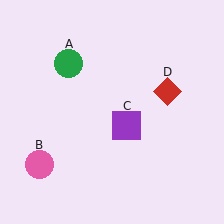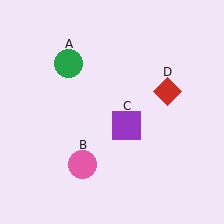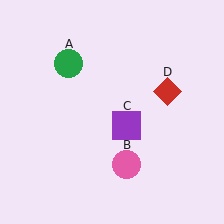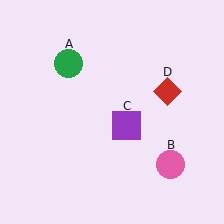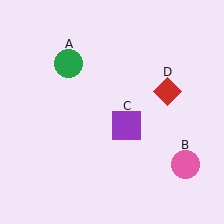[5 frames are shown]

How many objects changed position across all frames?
1 object changed position: pink circle (object B).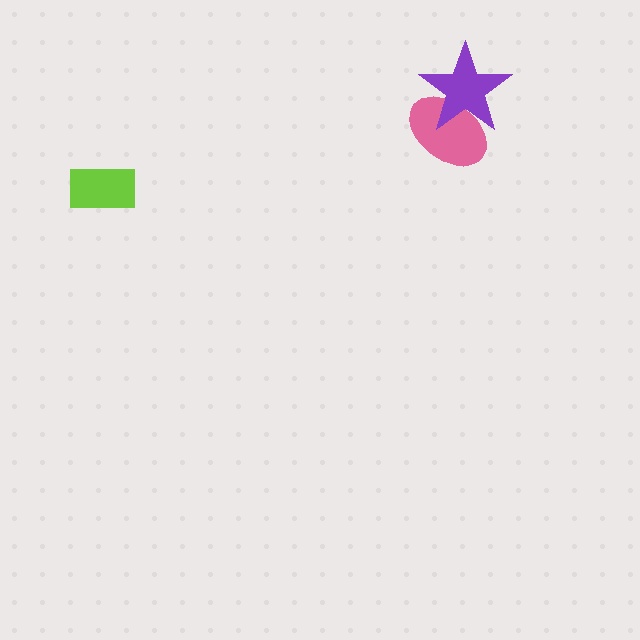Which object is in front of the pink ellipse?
The purple star is in front of the pink ellipse.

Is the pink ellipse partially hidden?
Yes, it is partially covered by another shape.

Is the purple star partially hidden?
No, no other shape covers it.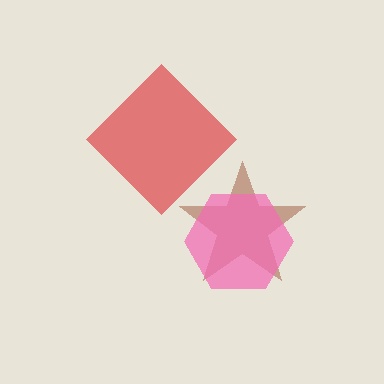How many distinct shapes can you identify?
There are 3 distinct shapes: a red diamond, a brown star, a pink hexagon.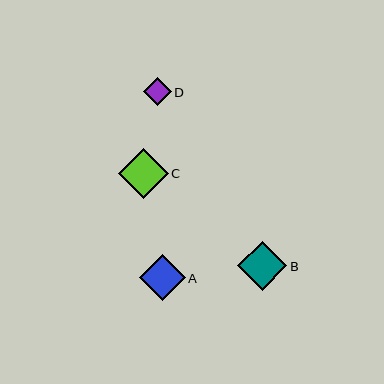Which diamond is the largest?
Diamond C is the largest with a size of approximately 50 pixels.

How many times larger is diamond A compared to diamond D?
Diamond A is approximately 1.6 times the size of diamond D.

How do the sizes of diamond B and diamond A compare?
Diamond B and diamond A are approximately the same size.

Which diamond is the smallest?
Diamond D is the smallest with a size of approximately 28 pixels.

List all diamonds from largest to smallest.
From largest to smallest: C, B, A, D.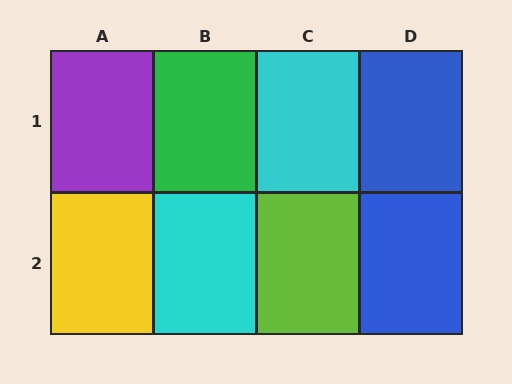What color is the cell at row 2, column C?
Lime.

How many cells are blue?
2 cells are blue.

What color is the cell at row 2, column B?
Cyan.